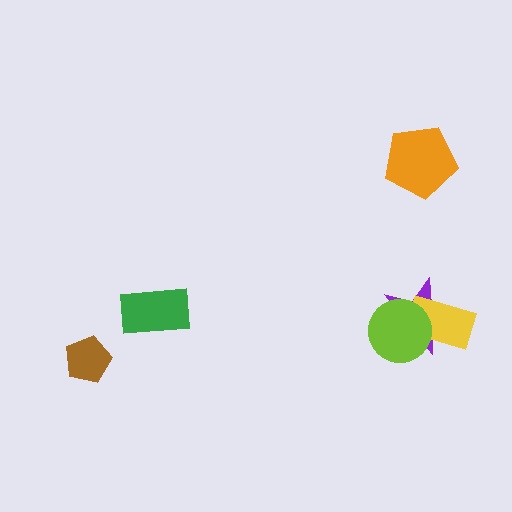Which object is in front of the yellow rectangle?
The lime circle is in front of the yellow rectangle.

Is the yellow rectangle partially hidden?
Yes, it is partially covered by another shape.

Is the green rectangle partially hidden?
No, no other shape covers it.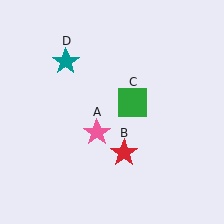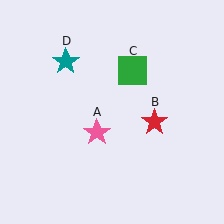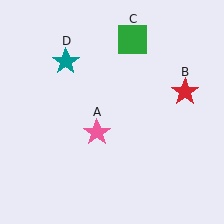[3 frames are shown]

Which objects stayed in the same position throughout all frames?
Pink star (object A) and teal star (object D) remained stationary.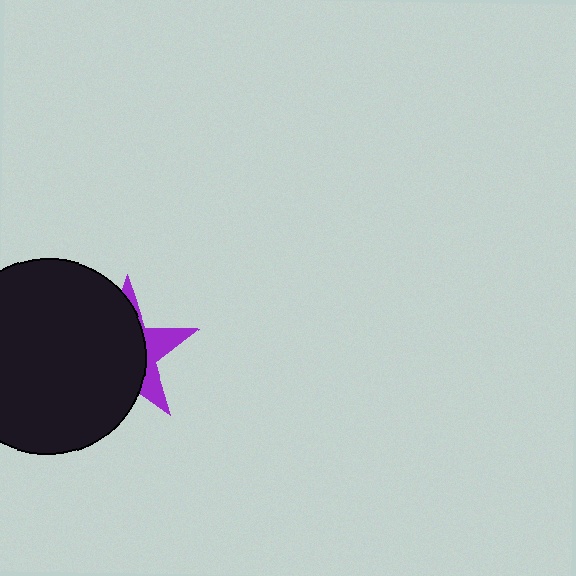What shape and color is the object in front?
The object in front is a black circle.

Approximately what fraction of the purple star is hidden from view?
Roughly 69% of the purple star is hidden behind the black circle.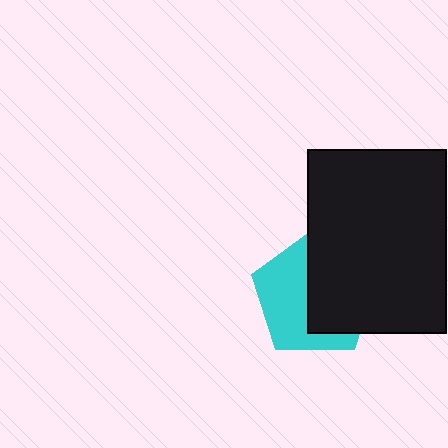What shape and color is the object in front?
The object in front is a black rectangle.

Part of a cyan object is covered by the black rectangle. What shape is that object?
It is a pentagon.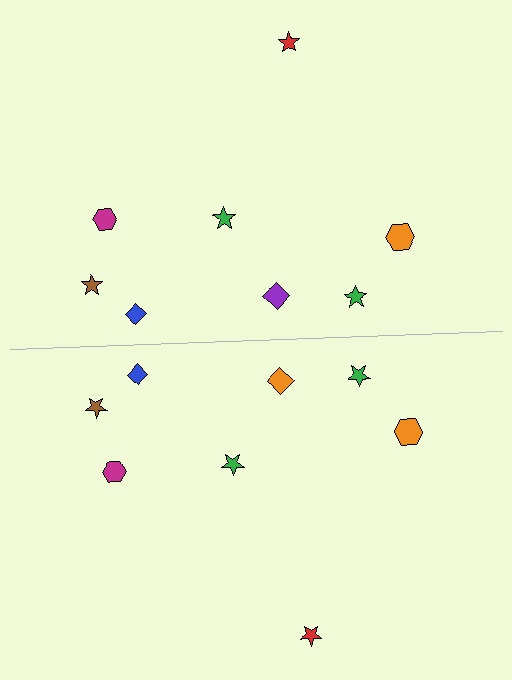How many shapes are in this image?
There are 16 shapes in this image.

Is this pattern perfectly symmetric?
No, the pattern is not perfectly symmetric. The orange diamond on the bottom side breaks the symmetry — its mirror counterpart is purple.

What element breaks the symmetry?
The orange diamond on the bottom side breaks the symmetry — its mirror counterpart is purple.